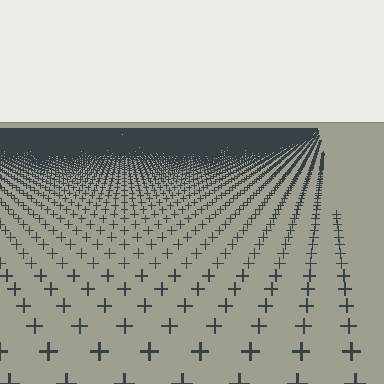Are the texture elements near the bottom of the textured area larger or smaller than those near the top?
Larger. Near the bottom, elements are closer to the viewer and appear at a bigger on-screen size.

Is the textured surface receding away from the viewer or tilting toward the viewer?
The surface is receding away from the viewer. Texture elements get smaller and denser toward the top.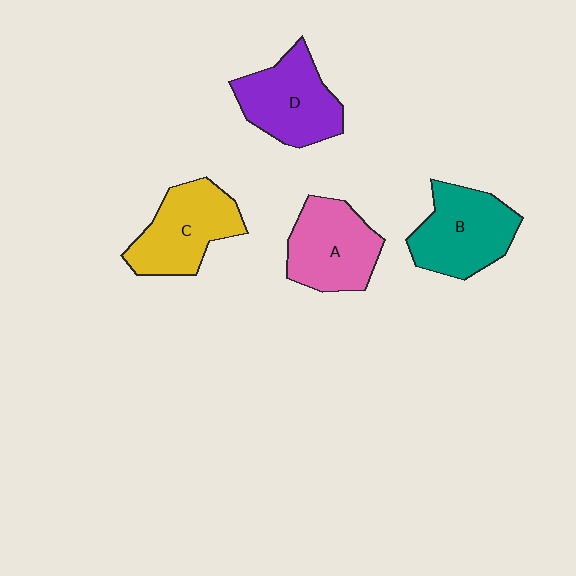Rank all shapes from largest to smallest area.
From largest to smallest: B (teal), C (yellow), D (purple), A (pink).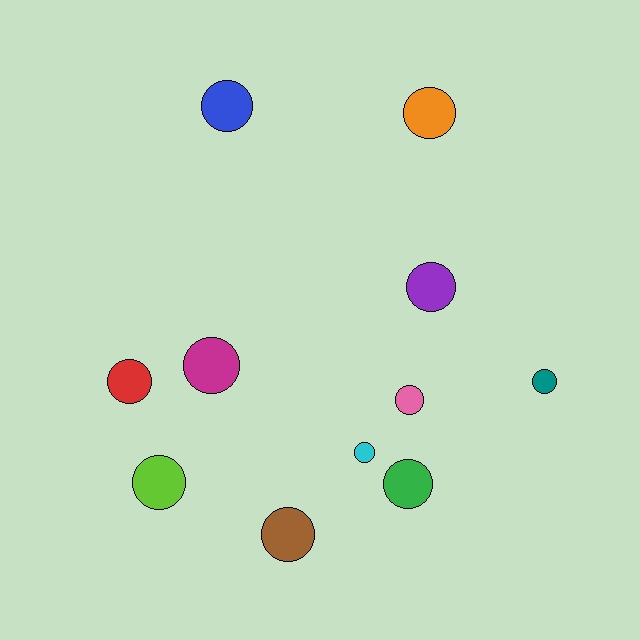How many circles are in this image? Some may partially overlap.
There are 11 circles.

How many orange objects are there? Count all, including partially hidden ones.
There is 1 orange object.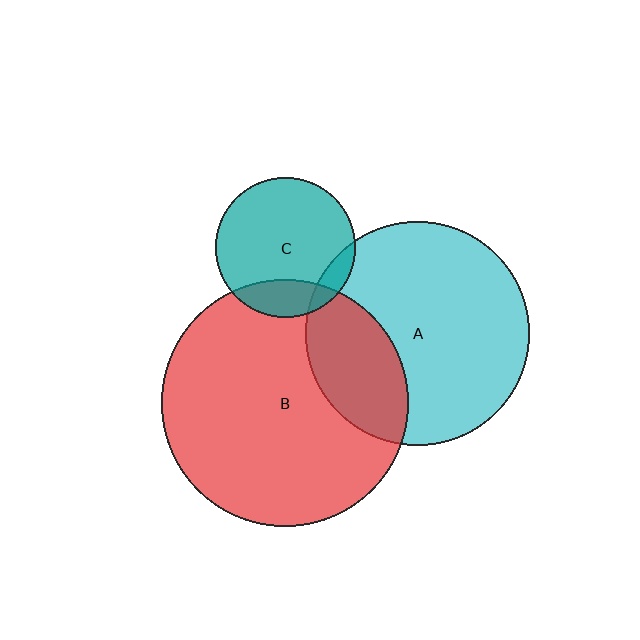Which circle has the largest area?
Circle B (red).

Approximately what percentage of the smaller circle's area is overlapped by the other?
Approximately 10%.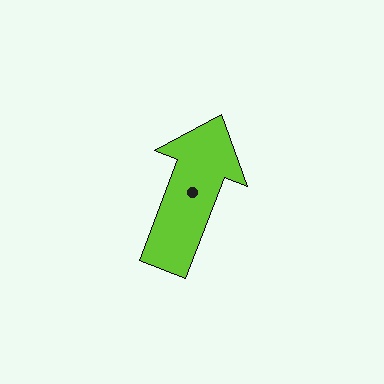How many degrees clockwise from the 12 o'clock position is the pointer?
Approximately 21 degrees.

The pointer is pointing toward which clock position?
Roughly 1 o'clock.